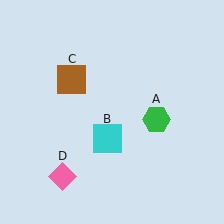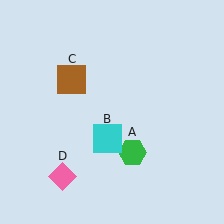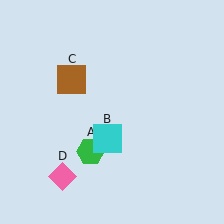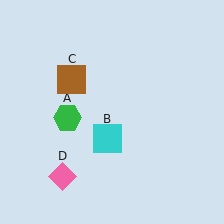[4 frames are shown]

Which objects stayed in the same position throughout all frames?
Cyan square (object B) and brown square (object C) and pink diamond (object D) remained stationary.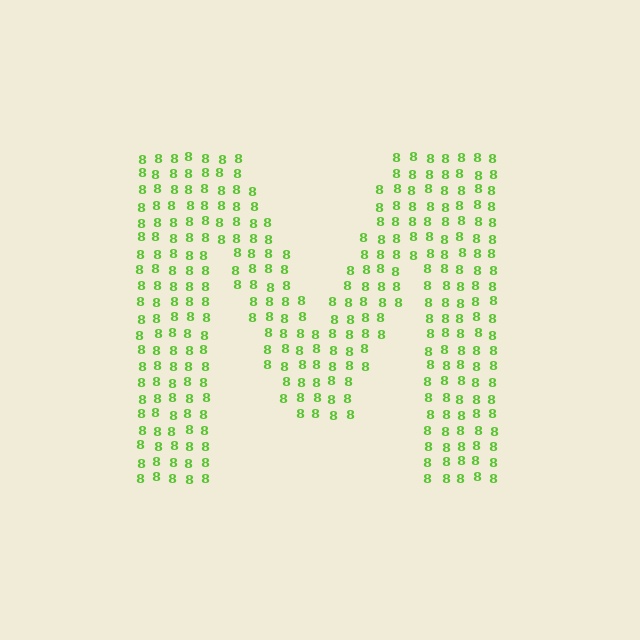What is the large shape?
The large shape is the letter M.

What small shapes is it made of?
It is made of small digit 8's.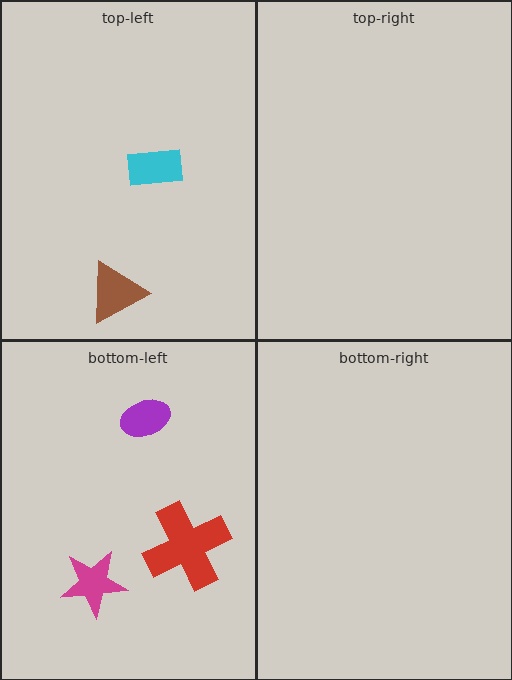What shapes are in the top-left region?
The cyan rectangle, the brown triangle.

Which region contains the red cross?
The bottom-left region.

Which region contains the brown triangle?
The top-left region.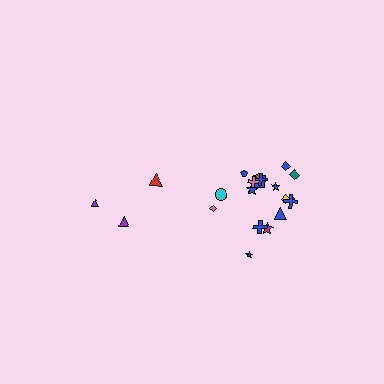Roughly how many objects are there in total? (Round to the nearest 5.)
Roughly 20 objects in total.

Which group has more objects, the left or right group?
The right group.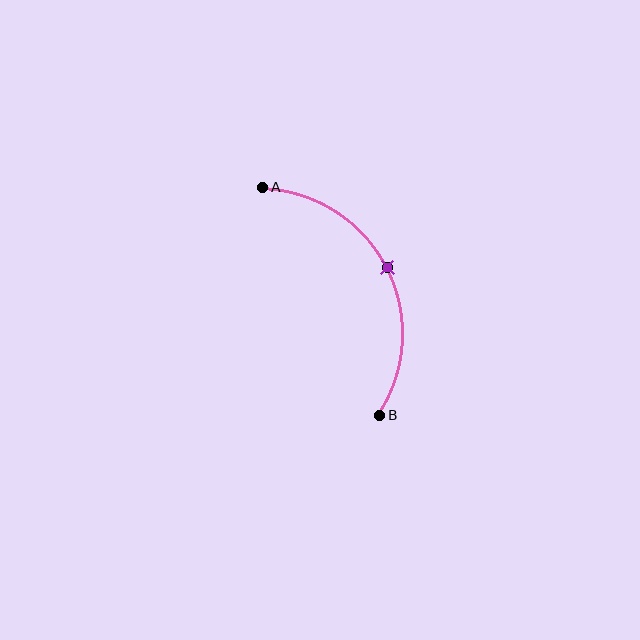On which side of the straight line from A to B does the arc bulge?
The arc bulges to the right of the straight line connecting A and B.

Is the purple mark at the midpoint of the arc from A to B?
Yes. The purple mark lies on the arc at equal arc-length from both A and B — it is the arc midpoint.